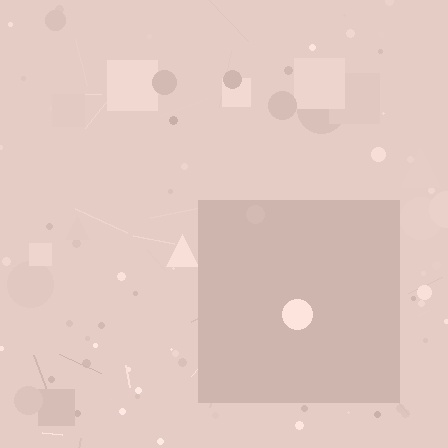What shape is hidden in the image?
A square is hidden in the image.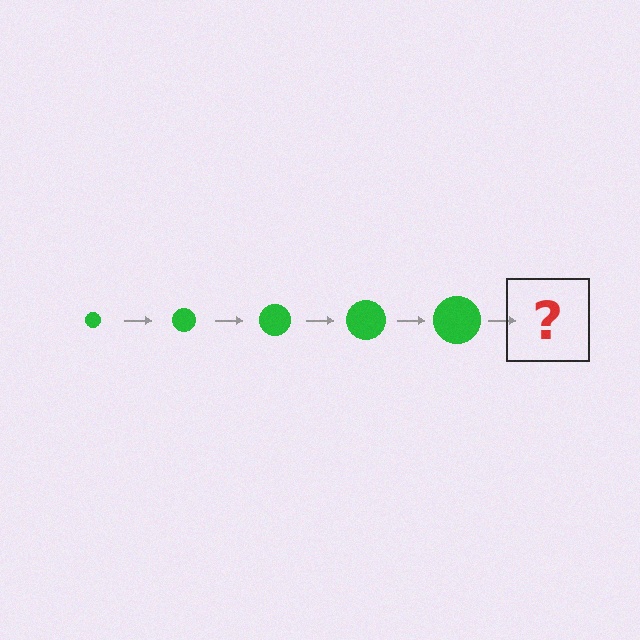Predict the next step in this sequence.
The next step is a green circle, larger than the previous one.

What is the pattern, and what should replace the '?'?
The pattern is that the circle gets progressively larger each step. The '?' should be a green circle, larger than the previous one.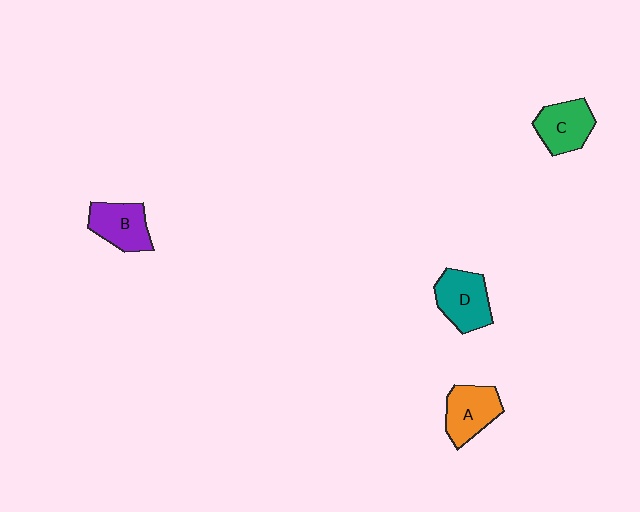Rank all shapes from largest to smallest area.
From largest to smallest: D (teal), A (orange), B (purple), C (green).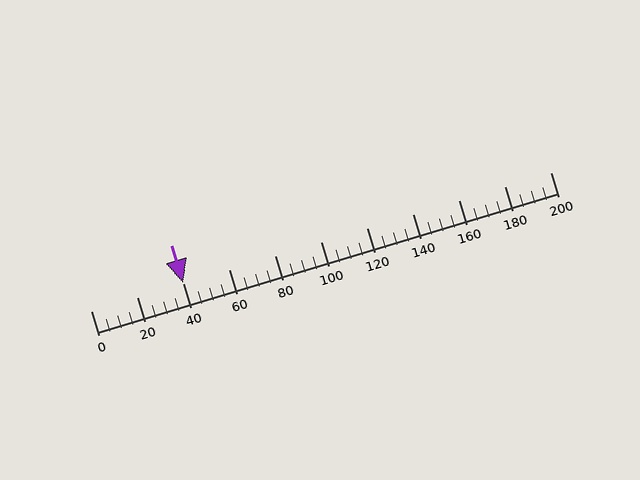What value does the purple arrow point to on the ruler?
The purple arrow points to approximately 40.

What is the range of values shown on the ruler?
The ruler shows values from 0 to 200.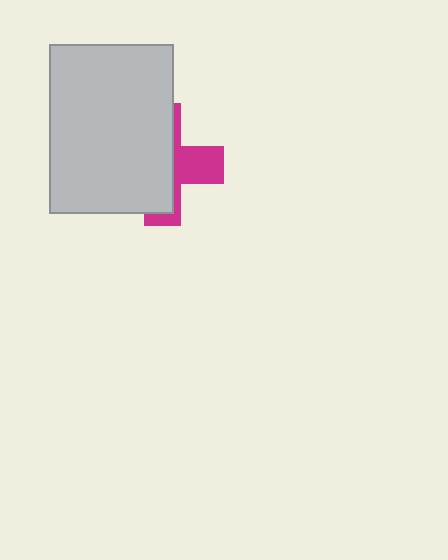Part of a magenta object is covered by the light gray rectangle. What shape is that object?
It is a cross.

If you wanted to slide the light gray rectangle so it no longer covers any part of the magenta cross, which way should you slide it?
Slide it left — that is the most direct way to separate the two shapes.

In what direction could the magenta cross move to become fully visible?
The magenta cross could move right. That would shift it out from behind the light gray rectangle entirely.